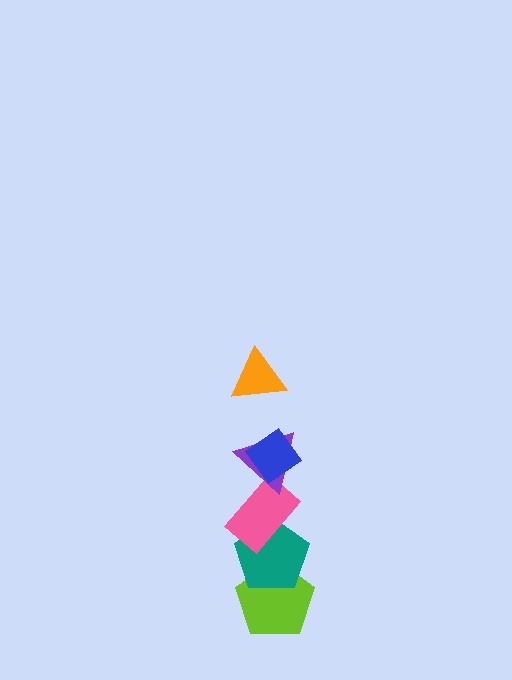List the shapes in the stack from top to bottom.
From top to bottom: the orange triangle, the blue diamond, the purple triangle, the pink rectangle, the teal pentagon, the lime pentagon.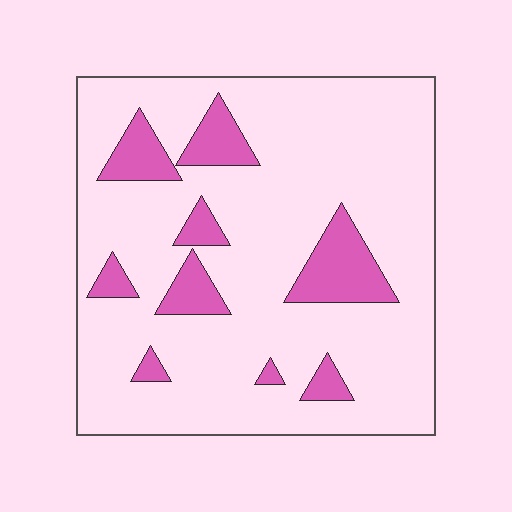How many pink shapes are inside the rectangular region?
9.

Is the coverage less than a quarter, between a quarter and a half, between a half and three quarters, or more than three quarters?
Less than a quarter.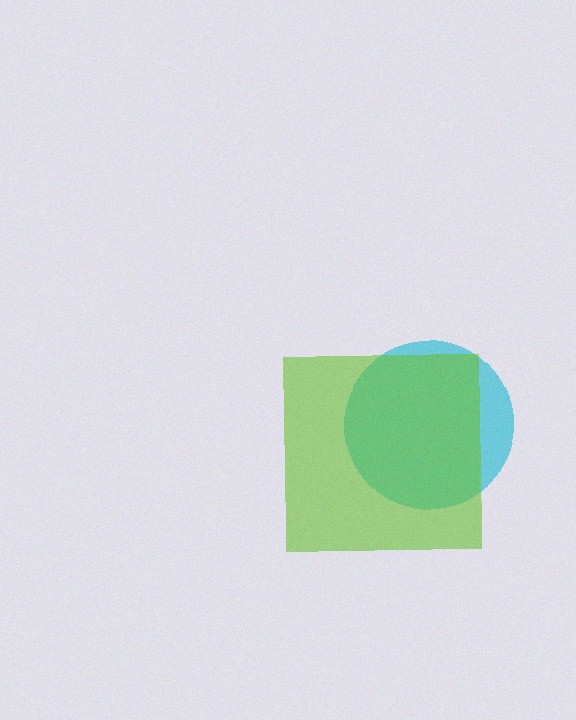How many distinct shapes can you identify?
There are 2 distinct shapes: a cyan circle, a lime square.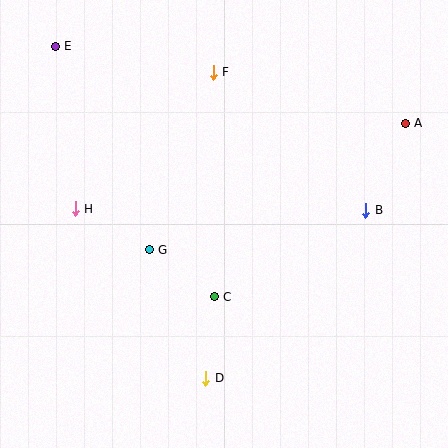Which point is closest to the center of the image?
Point C at (214, 297) is closest to the center.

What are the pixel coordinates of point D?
Point D is at (206, 378).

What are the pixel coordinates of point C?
Point C is at (214, 297).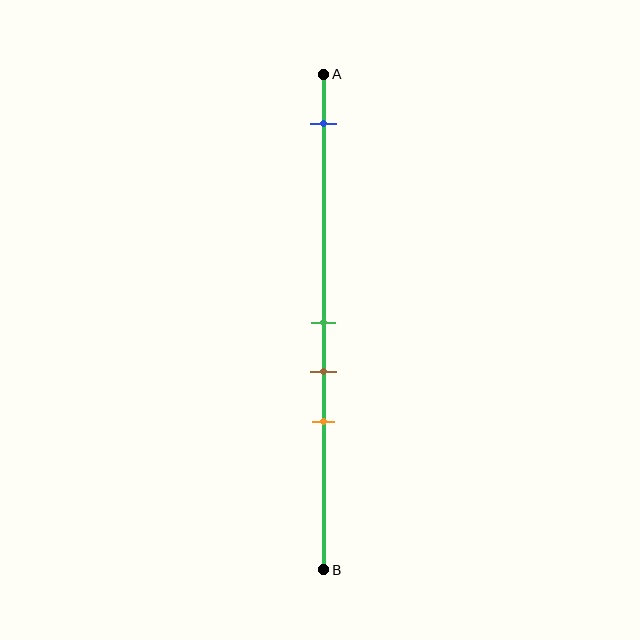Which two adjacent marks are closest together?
The green and brown marks are the closest adjacent pair.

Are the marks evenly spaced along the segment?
No, the marks are not evenly spaced.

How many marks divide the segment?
There are 4 marks dividing the segment.